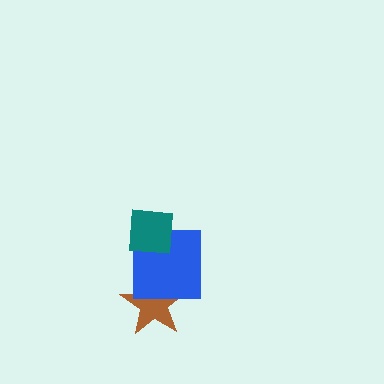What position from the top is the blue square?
The blue square is 2nd from the top.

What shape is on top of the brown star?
The blue square is on top of the brown star.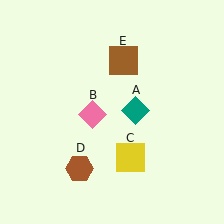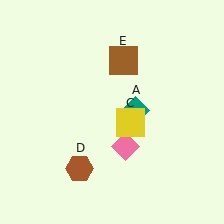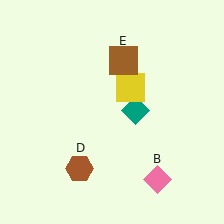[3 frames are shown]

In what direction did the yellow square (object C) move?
The yellow square (object C) moved up.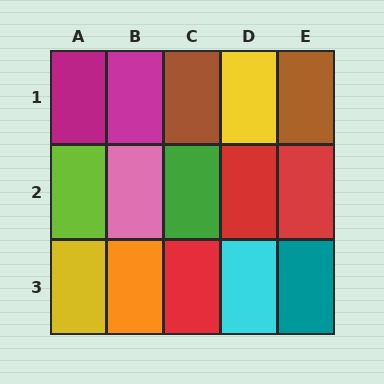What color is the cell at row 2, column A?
Lime.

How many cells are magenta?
2 cells are magenta.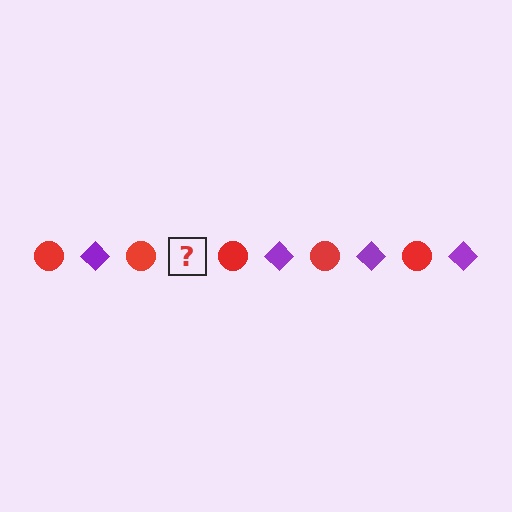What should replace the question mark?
The question mark should be replaced with a purple diamond.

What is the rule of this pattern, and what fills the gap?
The rule is that the pattern alternates between red circle and purple diamond. The gap should be filled with a purple diamond.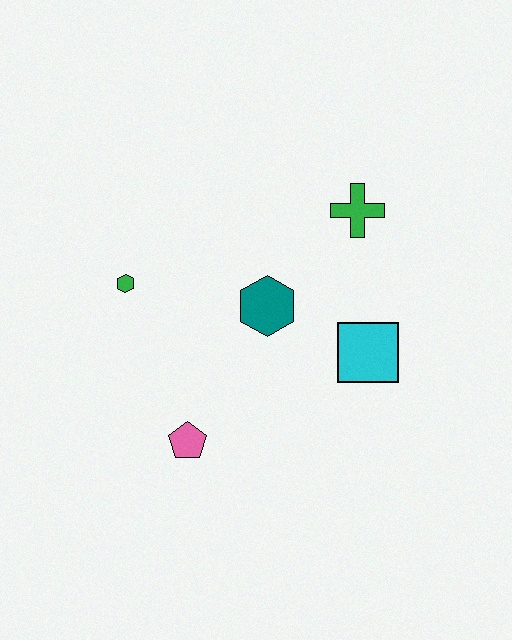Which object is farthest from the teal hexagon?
The pink pentagon is farthest from the teal hexagon.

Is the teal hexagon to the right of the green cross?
No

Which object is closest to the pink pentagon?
The teal hexagon is closest to the pink pentagon.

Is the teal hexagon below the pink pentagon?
No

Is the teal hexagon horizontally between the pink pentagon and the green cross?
Yes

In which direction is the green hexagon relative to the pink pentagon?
The green hexagon is above the pink pentagon.